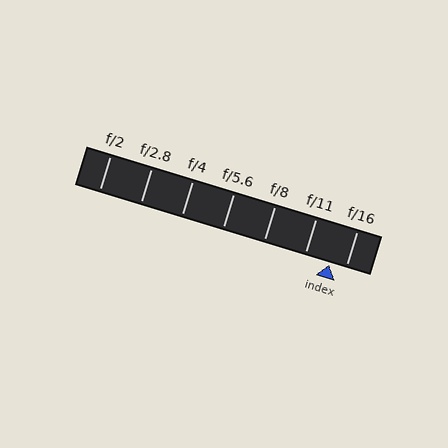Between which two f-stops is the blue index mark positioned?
The index mark is between f/11 and f/16.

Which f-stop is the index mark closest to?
The index mark is closest to f/16.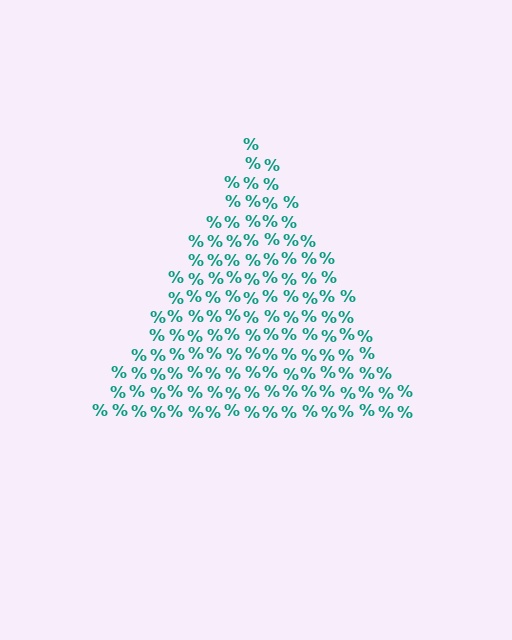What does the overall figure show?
The overall figure shows a triangle.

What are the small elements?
The small elements are percent signs.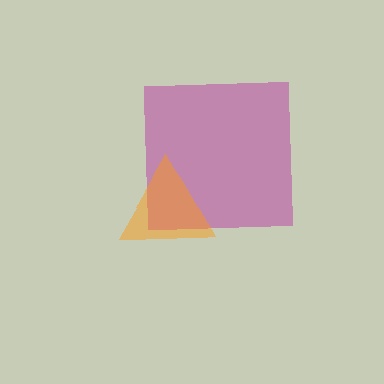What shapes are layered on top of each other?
The layered shapes are: a magenta square, an orange triangle.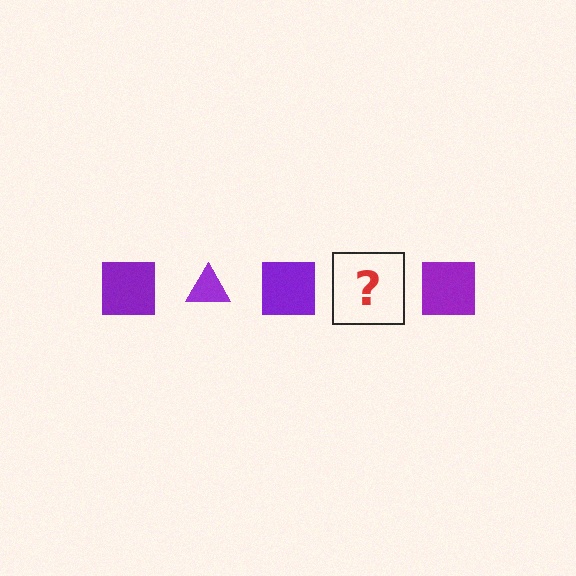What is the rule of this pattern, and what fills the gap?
The rule is that the pattern cycles through square, triangle shapes in purple. The gap should be filled with a purple triangle.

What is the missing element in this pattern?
The missing element is a purple triangle.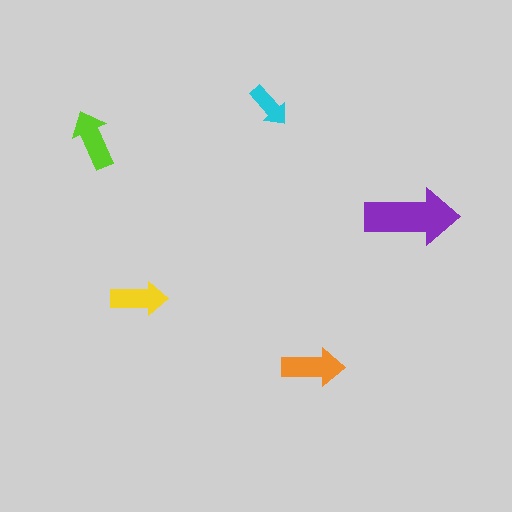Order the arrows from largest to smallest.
the purple one, the orange one, the lime one, the yellow one, the cyan one.